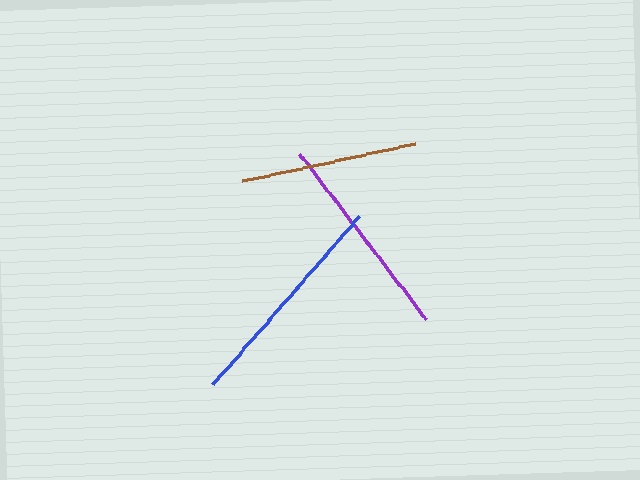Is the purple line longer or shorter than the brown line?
The purple line is longer than the brown line.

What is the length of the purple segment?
The purple segment is approximately 208 pixels long.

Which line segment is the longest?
The blue line is the longest at approximately 223 pixels.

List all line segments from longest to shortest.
From longest to shortest: blue, purple, brown.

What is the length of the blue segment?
The blue segment is approximately 223 pixels long.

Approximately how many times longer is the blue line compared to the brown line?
The blue line is approximately 1.3 times the length of the brown line.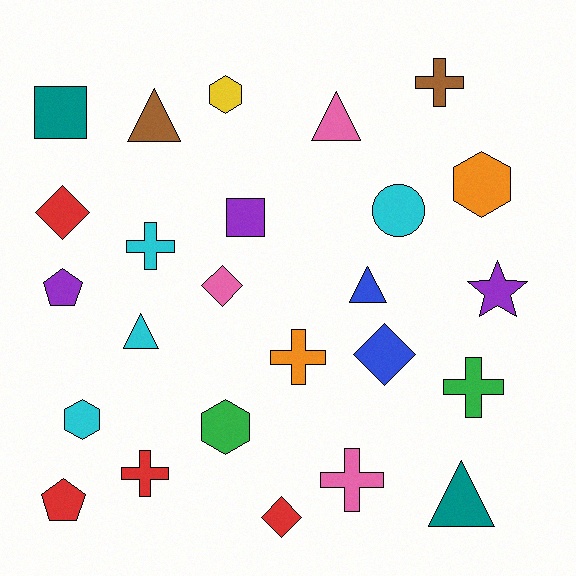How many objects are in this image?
There are 25 objects.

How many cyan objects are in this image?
There are 4 cyan objects.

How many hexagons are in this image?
There are 4 hexagons.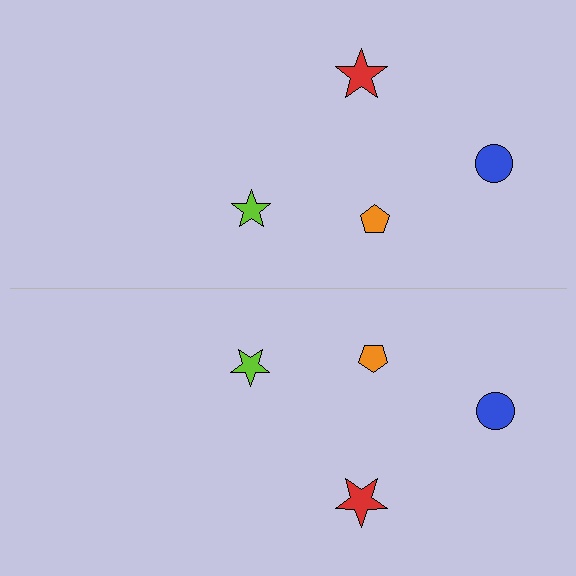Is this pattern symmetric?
Yes, this pattern has bilateral (reflection) symmetry.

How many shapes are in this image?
There are 8 shapes in this image.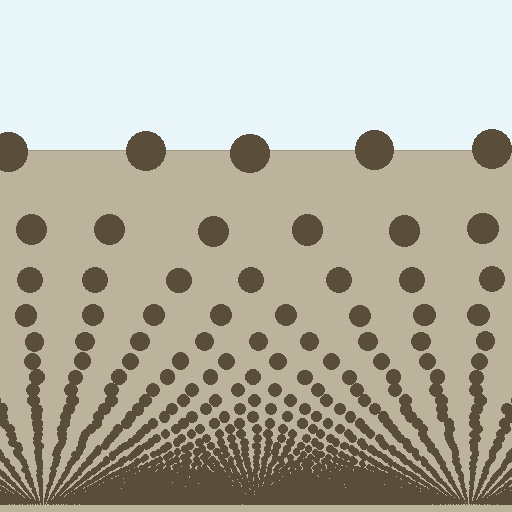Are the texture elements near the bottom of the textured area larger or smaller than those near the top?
Smaller. The gradient is inverted — elements near the bottom are smaller and denser.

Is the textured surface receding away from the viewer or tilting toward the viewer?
The surface appears to tilt toward the viewer. Texture elements get larger and sparser toward the top.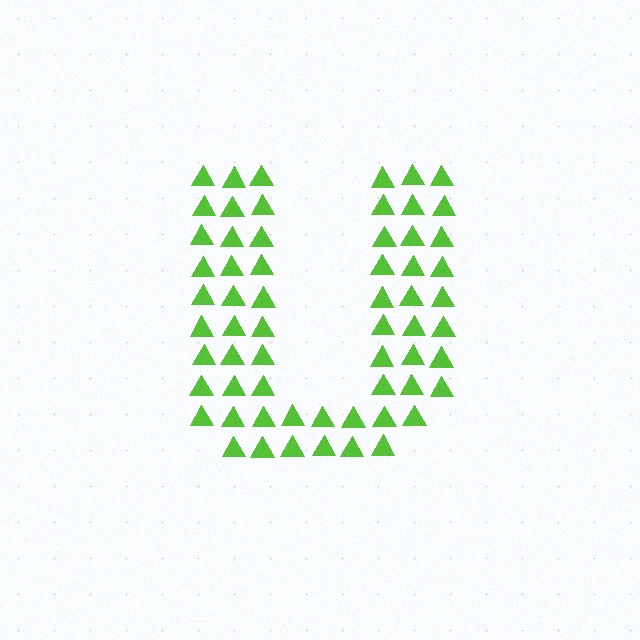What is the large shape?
The large shape is the letter U.